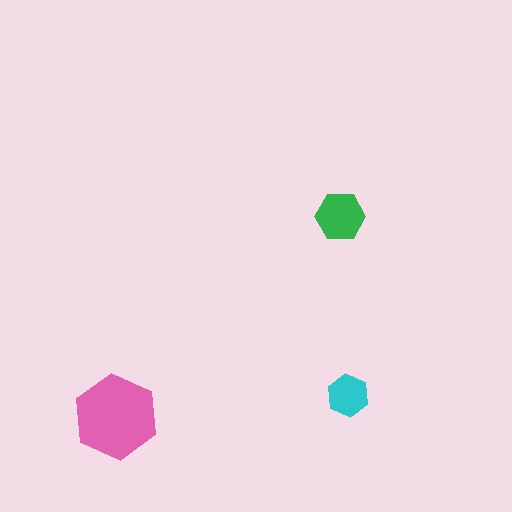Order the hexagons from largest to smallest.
the pink one, the green one, the cyan one.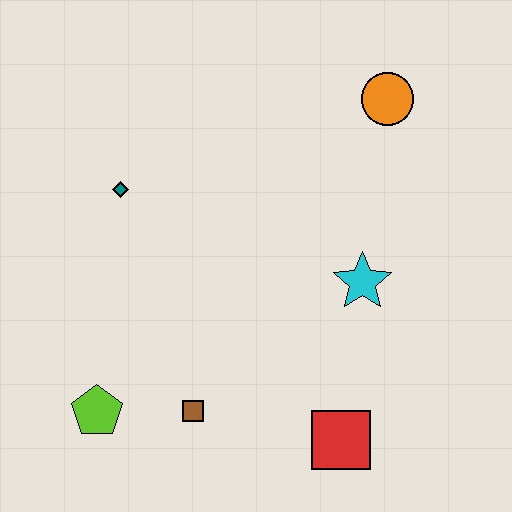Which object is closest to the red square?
The brown square is closest to the red square.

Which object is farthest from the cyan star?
The lime pentagon is farthest from the cyan star.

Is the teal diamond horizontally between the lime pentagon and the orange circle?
Yes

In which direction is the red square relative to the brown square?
The red square is to the right of the brown square.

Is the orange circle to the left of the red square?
No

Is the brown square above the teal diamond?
No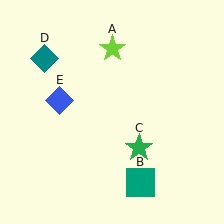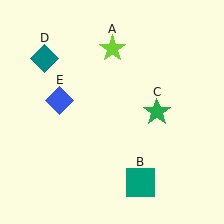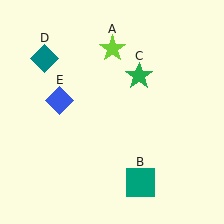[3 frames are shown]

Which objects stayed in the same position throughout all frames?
Lime star (object A) and teal square (object B) and teal diamond (object D) and blue diamond (object E) remained stationary.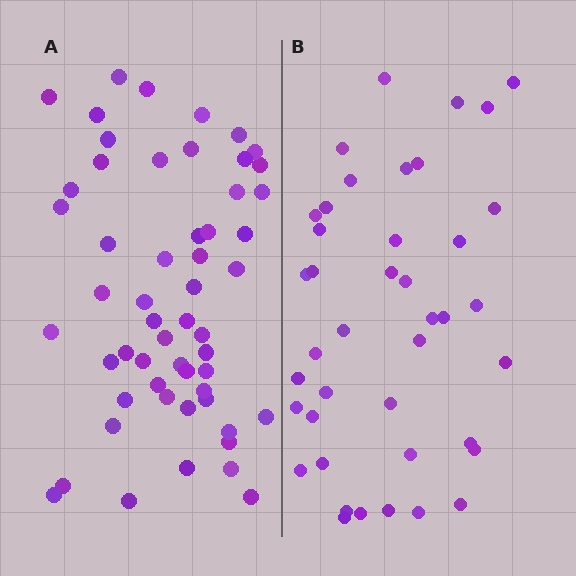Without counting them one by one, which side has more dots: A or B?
Region A (the left region) has more dots.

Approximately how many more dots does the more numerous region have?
Region A has approximately 15 more dots than region B.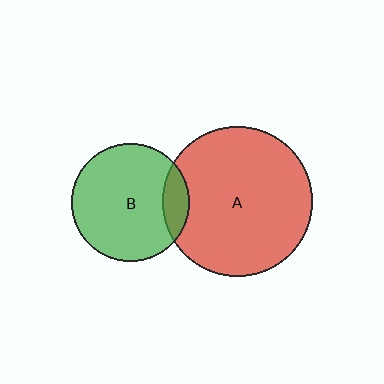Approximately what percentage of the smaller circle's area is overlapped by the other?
Approximately 15%.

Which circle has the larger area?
Circle A (red).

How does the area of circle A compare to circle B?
Approximately 1.6 times.